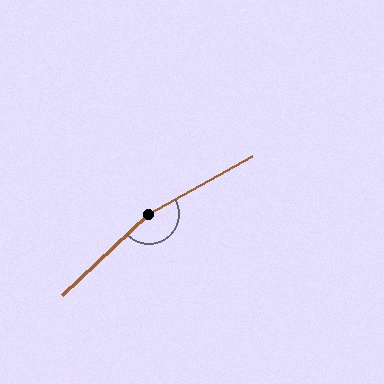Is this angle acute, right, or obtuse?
It is obtuse.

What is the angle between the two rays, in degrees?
Approximately 166 degrees.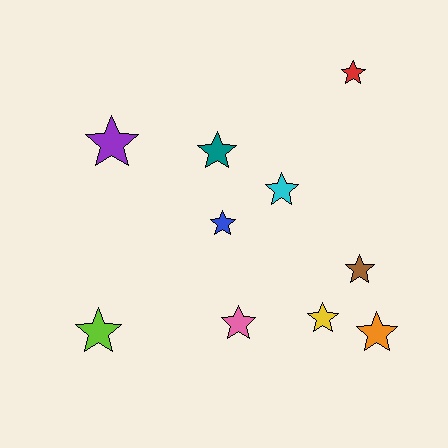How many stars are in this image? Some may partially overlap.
There are 10 stars.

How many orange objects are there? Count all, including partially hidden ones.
There is 1 orange object.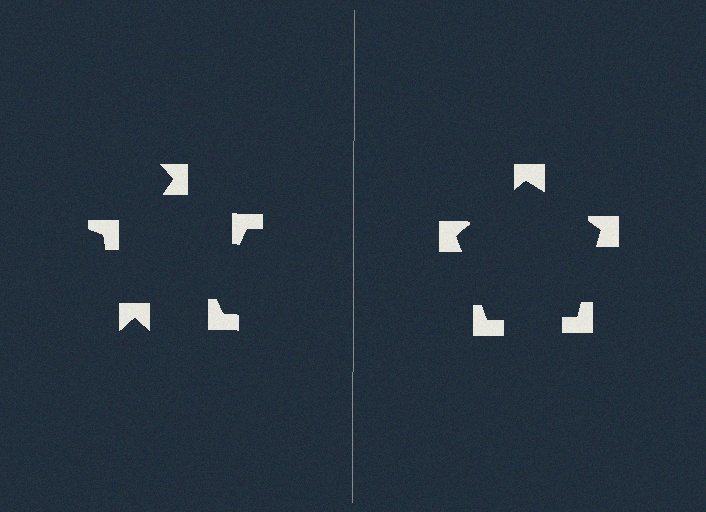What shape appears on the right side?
An illusory pentagon.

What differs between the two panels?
The notched squares are positioned identically on both sides; only the wedge orientations differ. On the right they align to a pentagon; on the left they are misaligned.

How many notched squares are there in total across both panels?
10 — 5 on each side.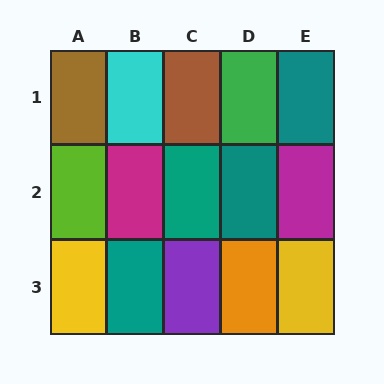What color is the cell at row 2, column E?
Magenta.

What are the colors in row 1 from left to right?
Brown, cyan, brown, green, teal.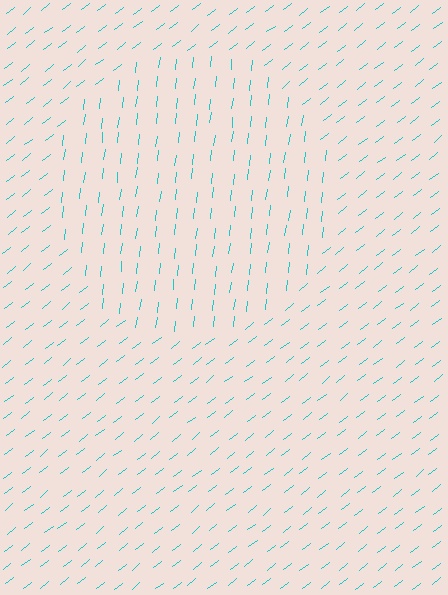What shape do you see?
I see a circle.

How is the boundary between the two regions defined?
The boundary is defined purely by a change in line orientation (approximately 45 degrees difference). All lines are the same color and thickness.